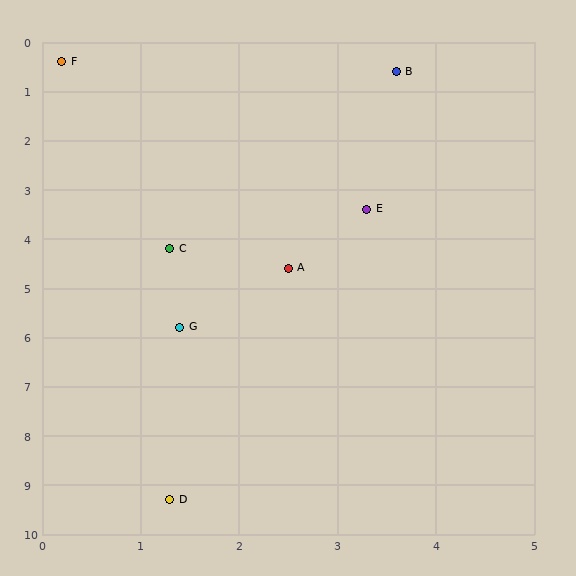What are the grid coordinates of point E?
Point E is at approximately (3.3, 3.4).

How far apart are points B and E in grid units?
Points B and E are about 2.8 grid units apart.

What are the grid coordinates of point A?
Point A is at approximately (2.5, 4.6).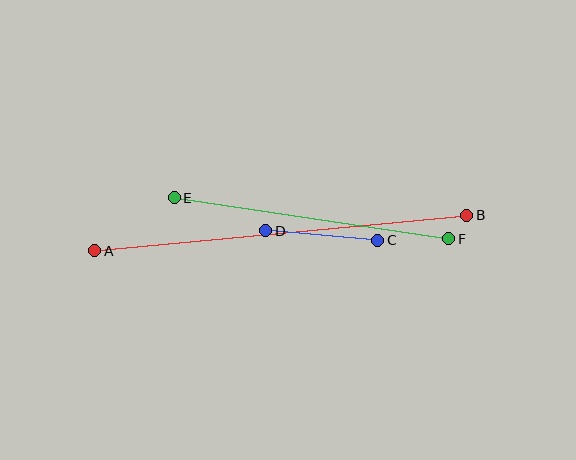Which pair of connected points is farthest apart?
Points A and B are farthest apart.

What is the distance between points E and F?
The distance is approximately 277 pixels.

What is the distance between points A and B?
The distance is approximately 374 pixels.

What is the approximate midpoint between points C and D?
The midpoint is at approximately (322, 235) pixels.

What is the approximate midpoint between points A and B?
The midpoint is at approximately (281, 233) pixels.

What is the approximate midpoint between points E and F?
The midpoint is at approximately (312, 218) pixels.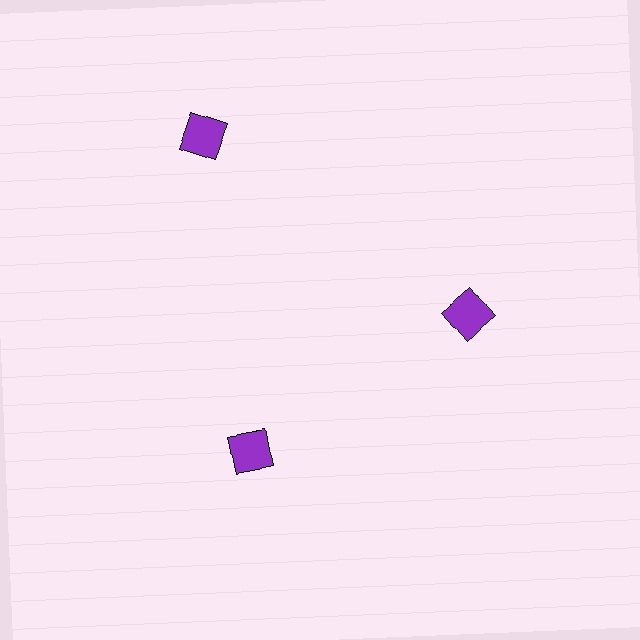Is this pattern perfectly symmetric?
No. The 3 purple squares are arranged in a ring, but one element near the 11 o'clock position is pushed outward from the center, breaking the 3-fold rotational symmetry.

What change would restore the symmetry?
The symmetry would be restored by moving it inward, back onto the ring so that all 3 squares sit at equal angles and equal distance from the center.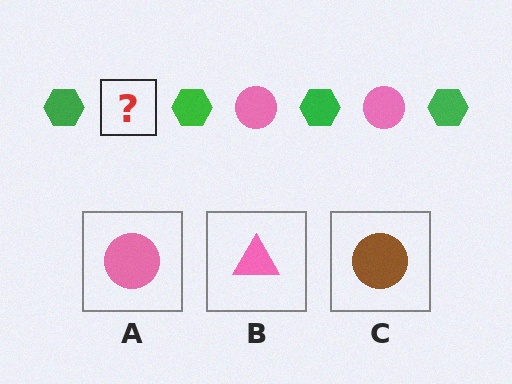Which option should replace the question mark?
Option A.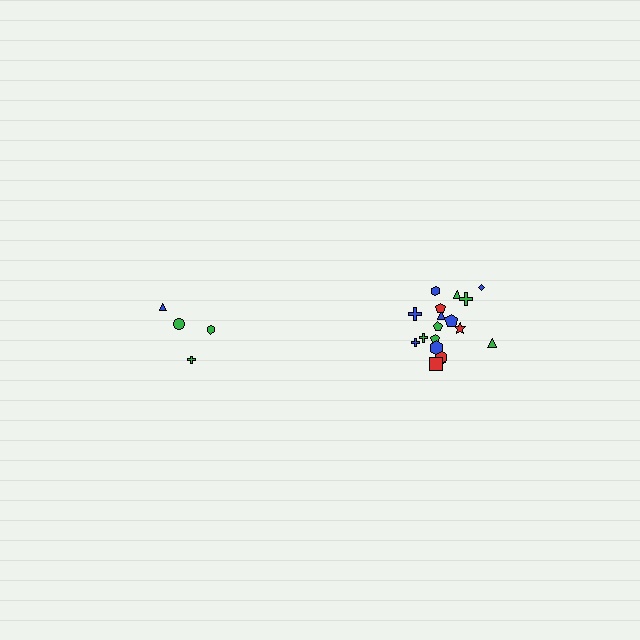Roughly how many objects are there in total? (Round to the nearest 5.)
Roughly 20 objects in total.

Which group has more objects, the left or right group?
The right group.